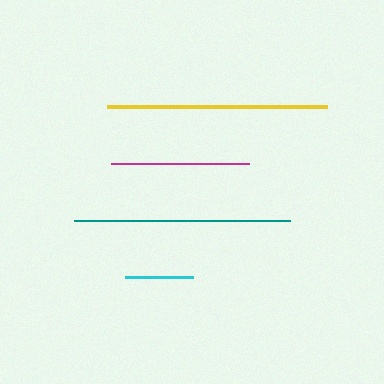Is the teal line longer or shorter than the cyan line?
The teal line is longer than the cyan line.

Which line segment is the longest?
The yellow line is the longest at approximately 220 pixels.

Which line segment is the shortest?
The cyan line is the shortest at approximately 69 pixels.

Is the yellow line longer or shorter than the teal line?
The yellow line is longer than the teal line.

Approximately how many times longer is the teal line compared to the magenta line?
The teal line is approximately 1.6 times the length of the magenta line.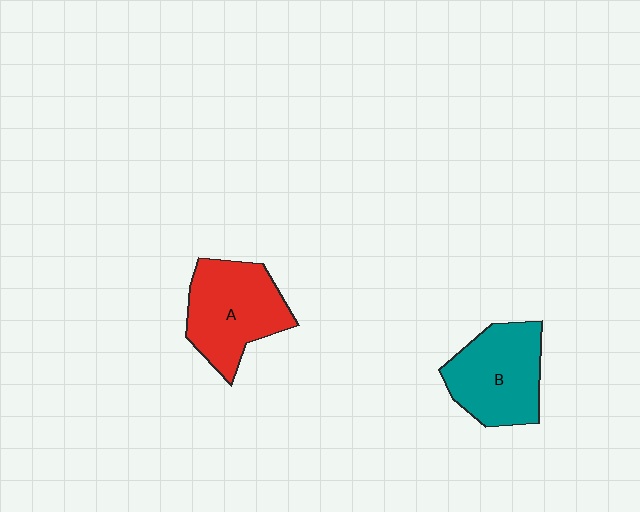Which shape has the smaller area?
Shape B (teal).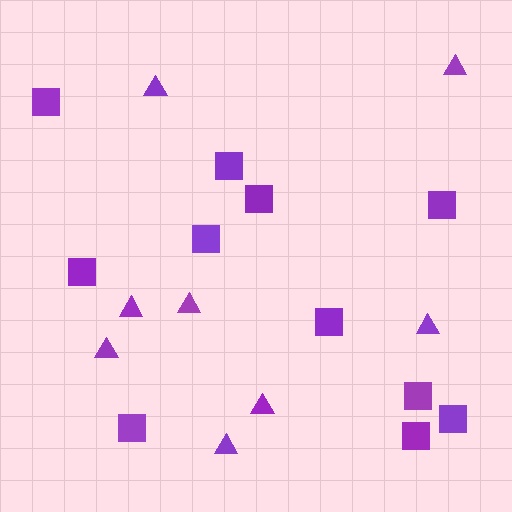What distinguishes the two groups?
There are 2 groups: one group of triangles (8) and one group of squares (11).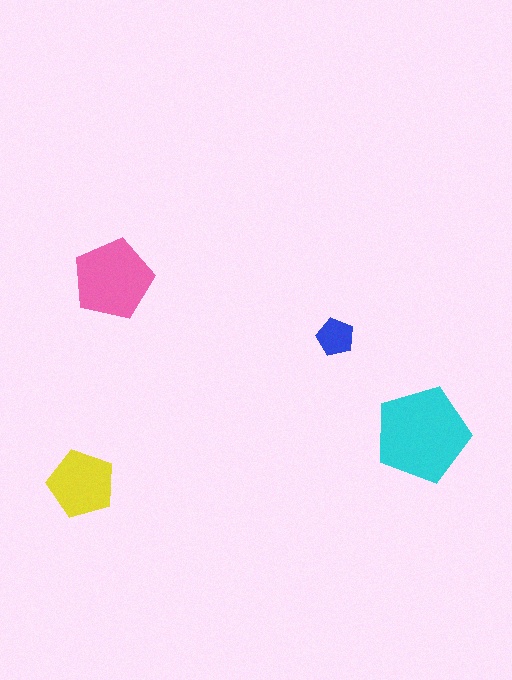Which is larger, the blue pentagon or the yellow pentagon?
The yellow one.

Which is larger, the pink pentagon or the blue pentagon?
The pink one.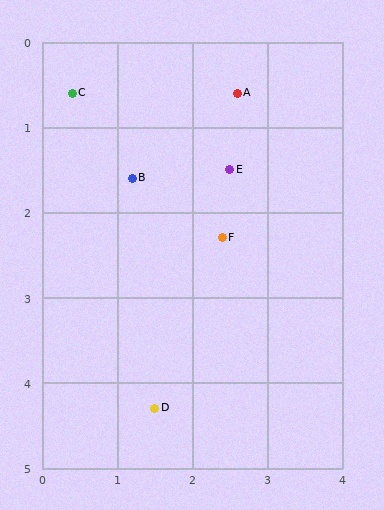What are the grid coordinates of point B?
Point B is at approximately (1.2, 1.6).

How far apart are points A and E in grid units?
Points A and E are about 0.9 grid units apart.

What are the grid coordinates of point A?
Point A is at approximately (2.6, 0.6).